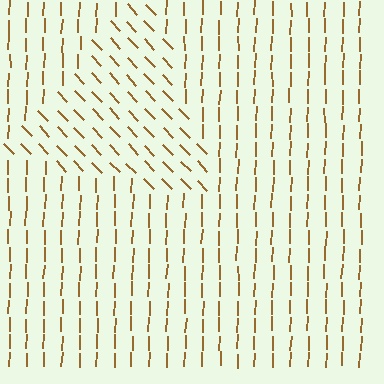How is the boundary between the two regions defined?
The boundary is defined purely by a change in line orientation (approximately 45 degrees difference). All lines are the same color and thickness.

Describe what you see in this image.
The image is filled with small brown line segments. A triangle region in the image has lines oriented differently from the surrounding lines, creating a visible texture boundary.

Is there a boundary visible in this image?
Yes, there is a texture boundary formed by a change in line orientation.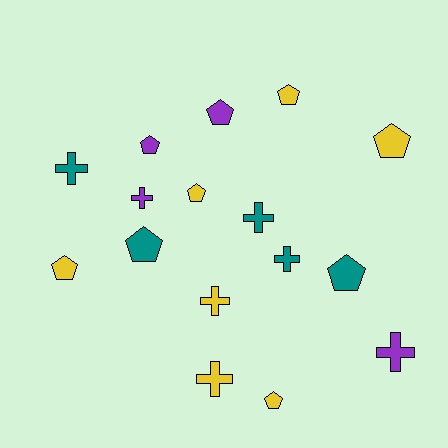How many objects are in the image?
There are 16 objects.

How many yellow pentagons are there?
There are 5 yellow pentagons.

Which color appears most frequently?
Yellow, with 7 objects.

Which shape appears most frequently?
Pentagon, with 9 objects.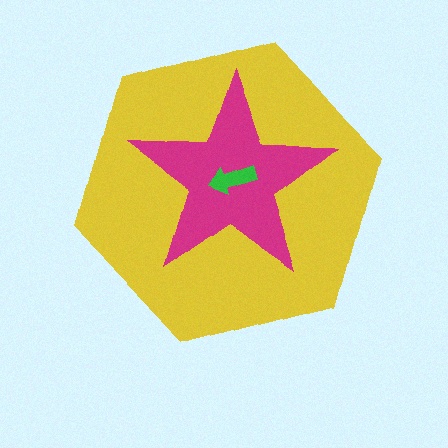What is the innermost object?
The green arrow.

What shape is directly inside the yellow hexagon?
The magenta star.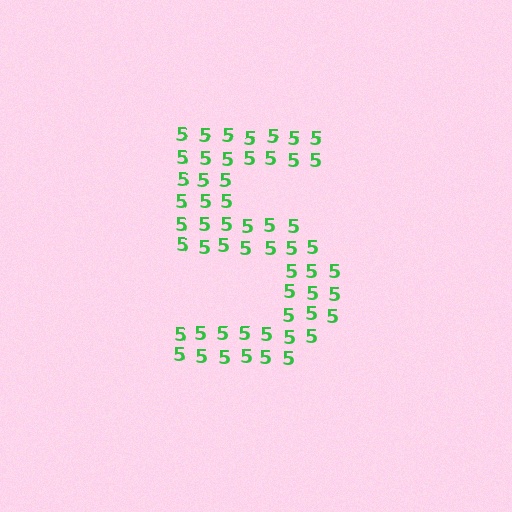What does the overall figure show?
The overall figure shows the digit 5.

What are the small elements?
The small elements are digit 5's.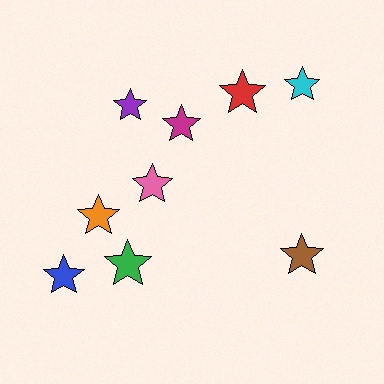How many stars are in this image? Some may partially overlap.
There are 9 stars.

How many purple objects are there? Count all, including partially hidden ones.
There is 1 purple object.